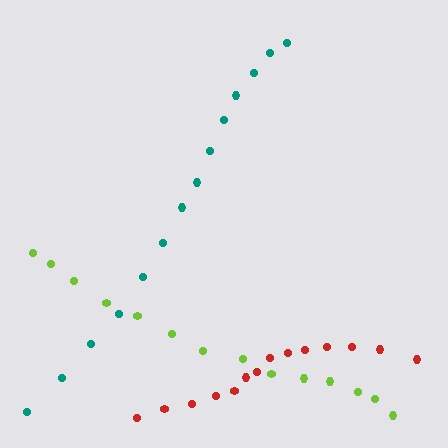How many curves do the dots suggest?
There are 3 distinct paths.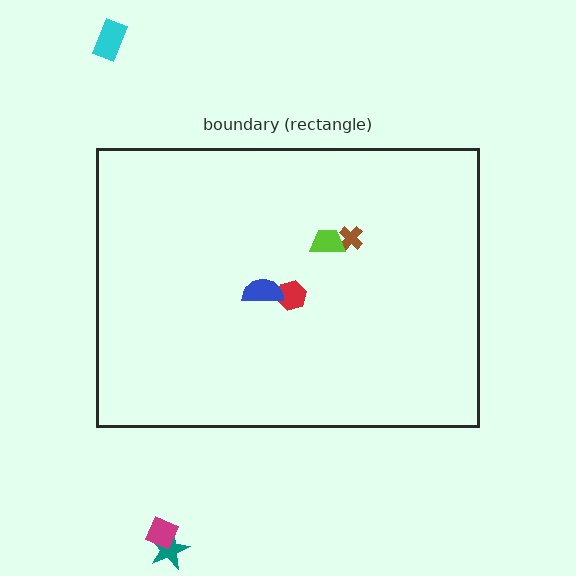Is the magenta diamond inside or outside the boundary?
Outside.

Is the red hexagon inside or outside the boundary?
Inside.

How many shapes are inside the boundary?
4 inside, 3 outside.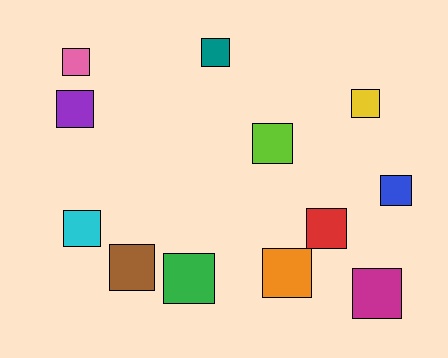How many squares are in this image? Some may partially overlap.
There are 12 squares.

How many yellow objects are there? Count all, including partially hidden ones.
There is 1 yellow object.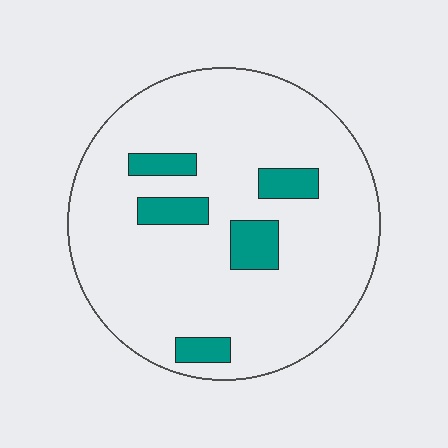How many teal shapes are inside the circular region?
5.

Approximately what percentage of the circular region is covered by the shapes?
Approximately 10%.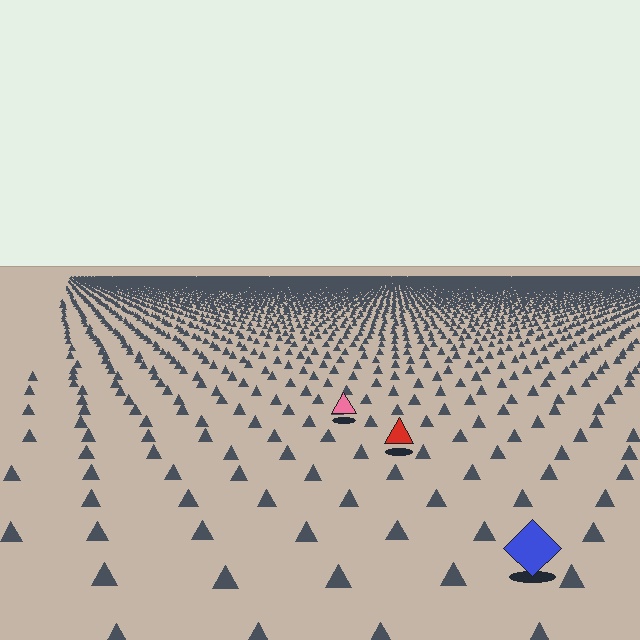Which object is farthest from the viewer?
The pink triangle is farthest from the viewer. It appears smaller and the ground texture around it is denser.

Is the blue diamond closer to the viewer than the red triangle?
Yes. The blue diamond is closer — you can tell from the texture gradient: the ground texture is coarser near it.